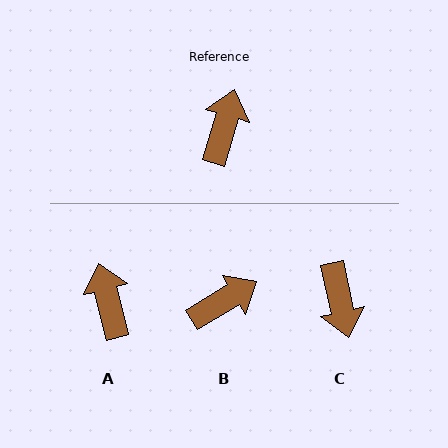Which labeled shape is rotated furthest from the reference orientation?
C, about 151 degrees away.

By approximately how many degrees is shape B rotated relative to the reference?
Approximately 43 degrees clockwise.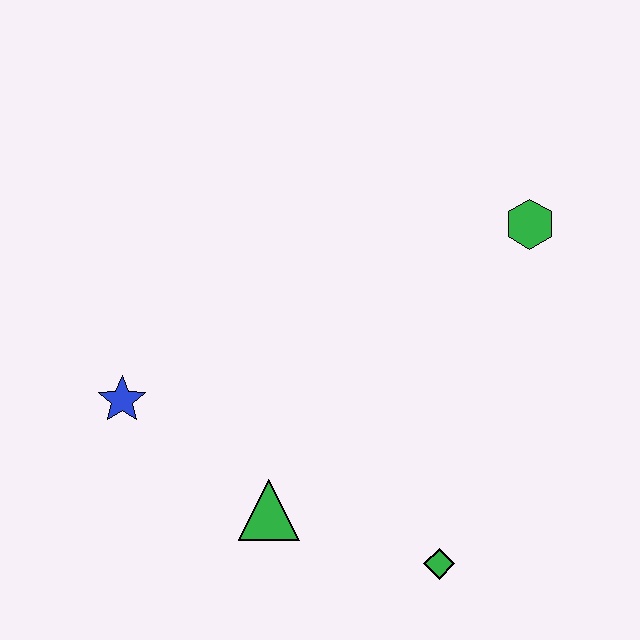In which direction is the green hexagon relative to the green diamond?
The green hexagon is above the green diamond.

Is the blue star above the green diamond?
Yes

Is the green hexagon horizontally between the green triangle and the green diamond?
No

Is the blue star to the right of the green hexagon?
No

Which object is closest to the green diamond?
The green triangle is closest to the green diamond.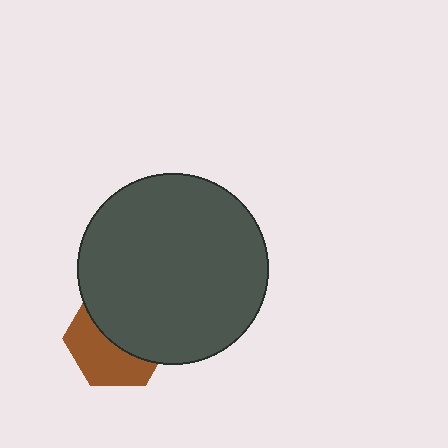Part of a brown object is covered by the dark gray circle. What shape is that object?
It is a hexagon.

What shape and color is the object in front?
The object in front is a dark gray circle.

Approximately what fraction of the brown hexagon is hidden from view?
Roughly 54% of the brown hexagon is hidden behind the dark gray circle.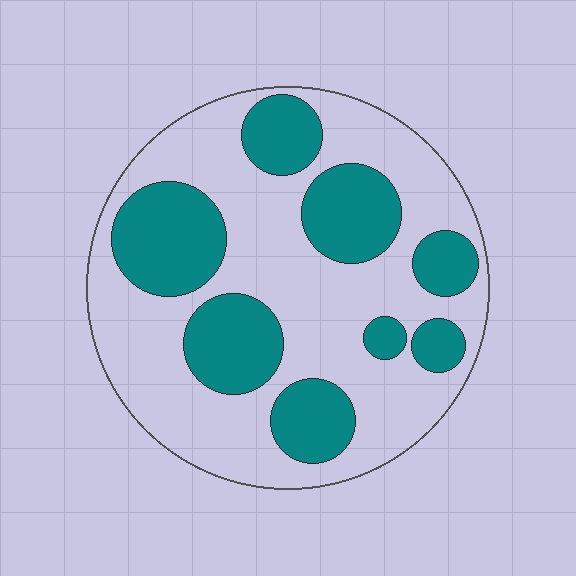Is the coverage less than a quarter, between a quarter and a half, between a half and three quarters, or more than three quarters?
Between a quarter and a half.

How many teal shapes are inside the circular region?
8.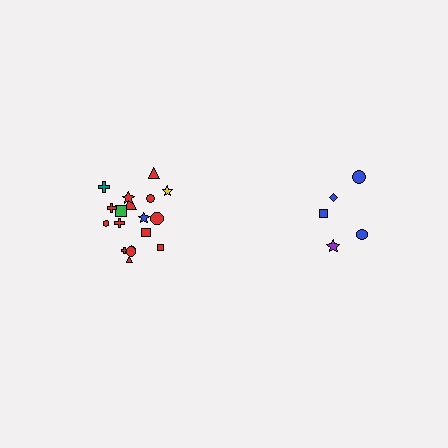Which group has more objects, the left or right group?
The left group.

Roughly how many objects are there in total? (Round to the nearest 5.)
Roughly 25 objects in total.